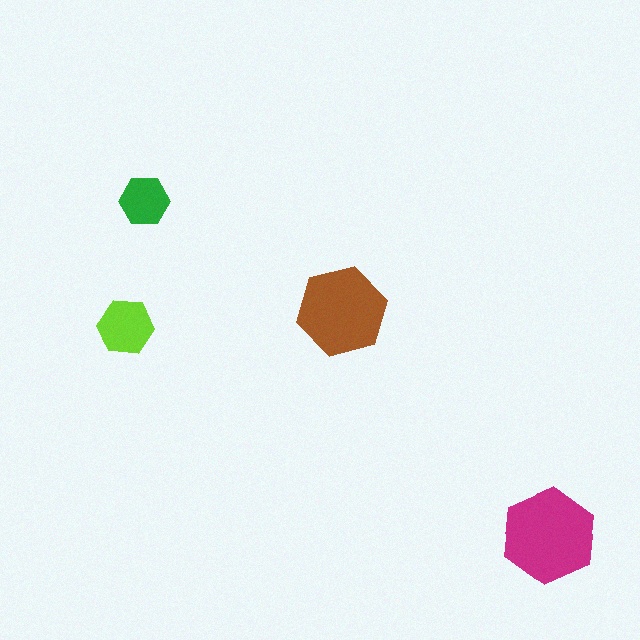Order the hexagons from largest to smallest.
the magenta one, the brown one, the lime one, the green one.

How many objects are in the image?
There are 4 objects in the image.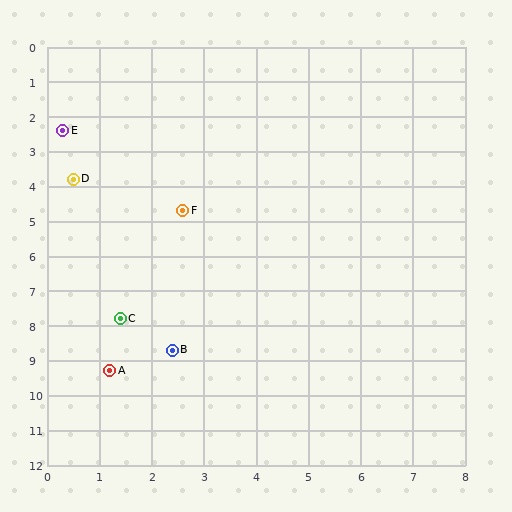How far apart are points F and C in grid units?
Points F and C are about 3.3 grid units apart.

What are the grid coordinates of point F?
Point F is at approximately (2.6, 4.7).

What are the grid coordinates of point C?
Point C is at approximately (1.4, 7.8).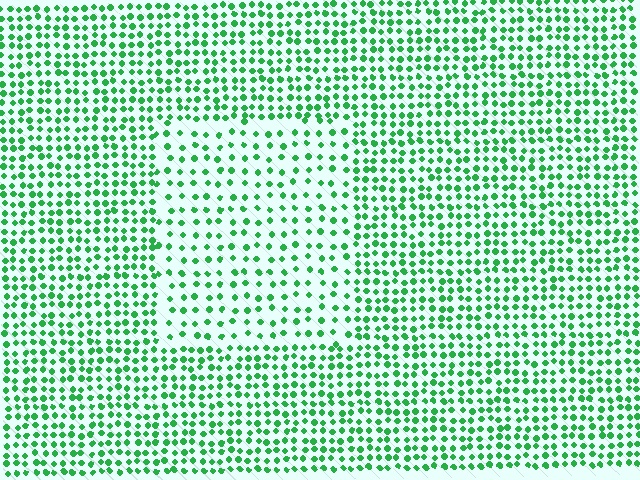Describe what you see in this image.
The image contains small green elements arranged at two different densities. A rectangle-shaped region is visible where the elements are less densely packed than the surrounding area.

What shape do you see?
I see a rectangle.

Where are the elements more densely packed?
The elements are more densely packed outside the rectangle boundary.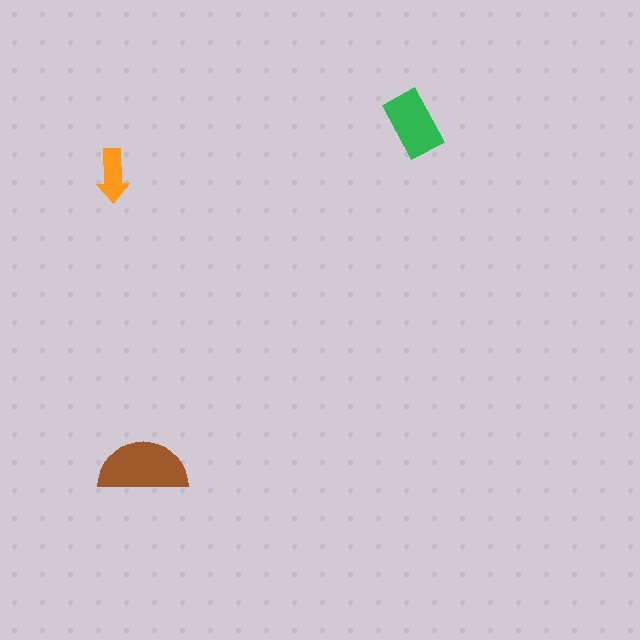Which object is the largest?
The brown semicircle.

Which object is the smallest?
The orange arrow.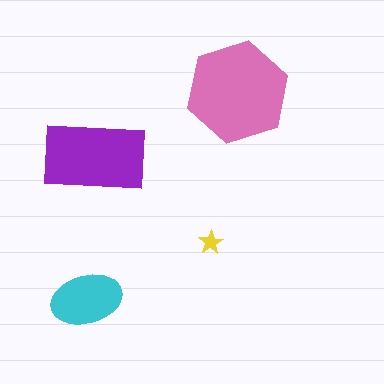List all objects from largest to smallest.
The pink hexagon, the purple rectangle, the cyan ellipse, the yellow star.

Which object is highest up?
The pink hexagon is topmost.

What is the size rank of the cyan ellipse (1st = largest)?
3rd.